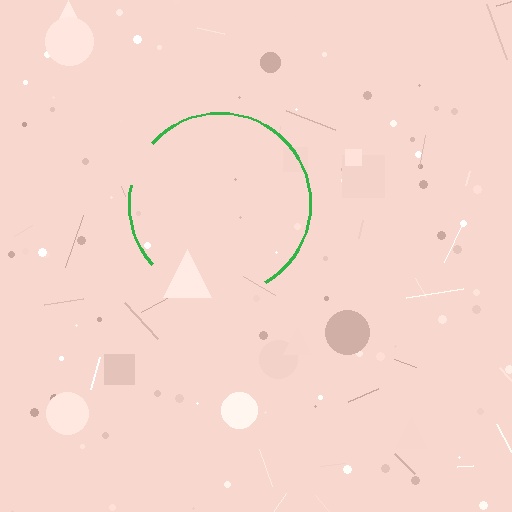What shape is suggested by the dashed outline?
The dashed outline suggests a circle.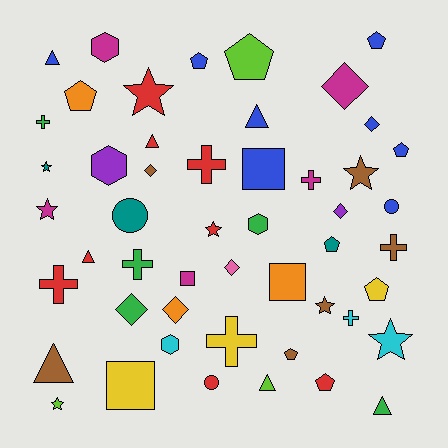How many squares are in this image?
There are 4 squares.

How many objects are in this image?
There are 50 objects.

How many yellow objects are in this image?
There are 3 yellow objects.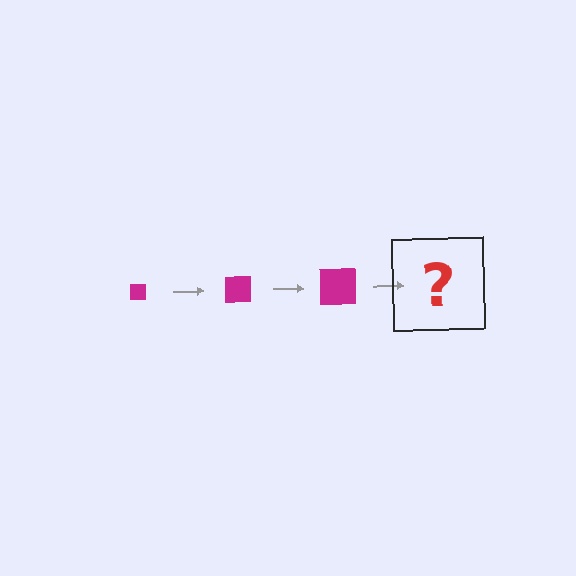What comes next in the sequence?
The next element should be a magenta square, larger than the previous one.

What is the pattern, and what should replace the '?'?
The pattern is that the square gets progressively larger each step. The '?' should be a magenta square, larger than the previous one.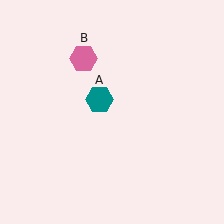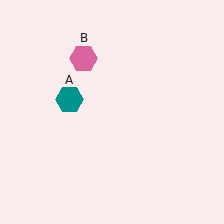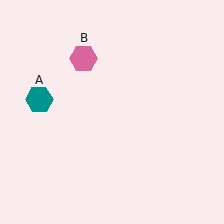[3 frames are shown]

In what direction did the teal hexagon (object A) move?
The teal hexagon (object A) moved left.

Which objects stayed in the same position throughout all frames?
Pink hexagon (object B) remained stationary.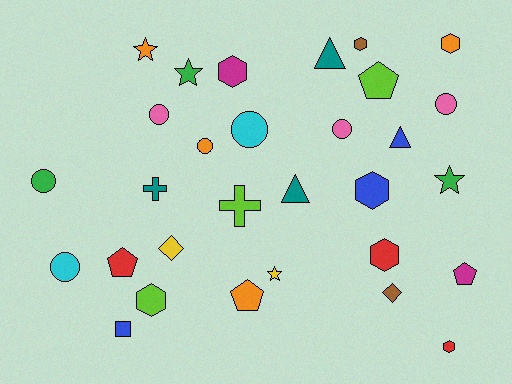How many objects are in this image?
There are 30 objects.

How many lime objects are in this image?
There are 3 lime objects.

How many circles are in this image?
There are 7 circles.